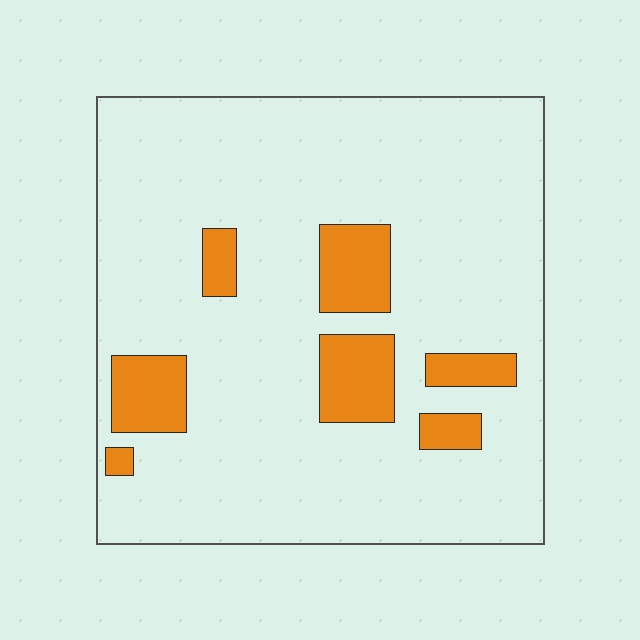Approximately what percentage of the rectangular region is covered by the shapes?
Approximately 15%.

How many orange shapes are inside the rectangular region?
7.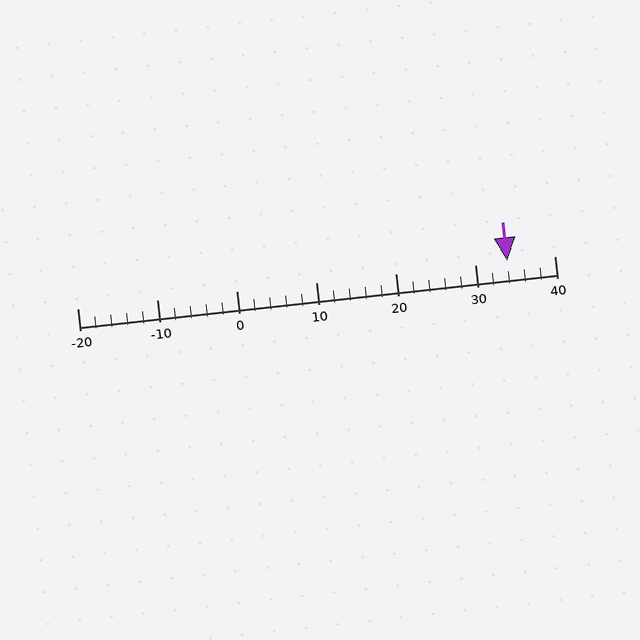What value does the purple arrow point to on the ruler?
The purple arrow points to approximately 34.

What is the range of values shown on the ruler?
The ruler shows values from -20 to 40.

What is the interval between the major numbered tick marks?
The major tick marks are spaced 10 units apart.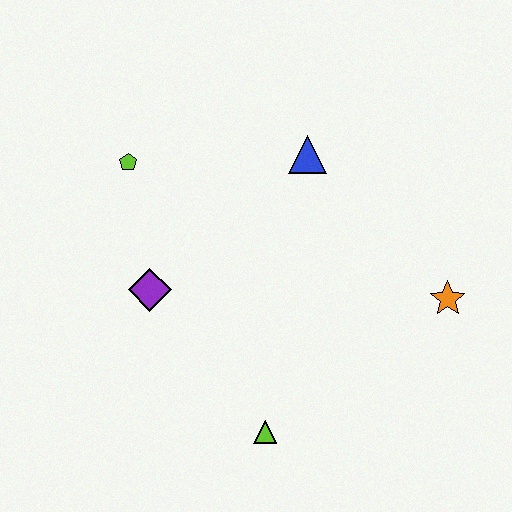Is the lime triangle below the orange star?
Yes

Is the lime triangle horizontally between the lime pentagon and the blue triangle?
Yes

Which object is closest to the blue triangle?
The lime pentagon is closest to the blue triangle.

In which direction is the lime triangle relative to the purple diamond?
The lime triangle is below the purple diamond.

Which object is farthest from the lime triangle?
The lime pentagon is farthest from the lime triangle.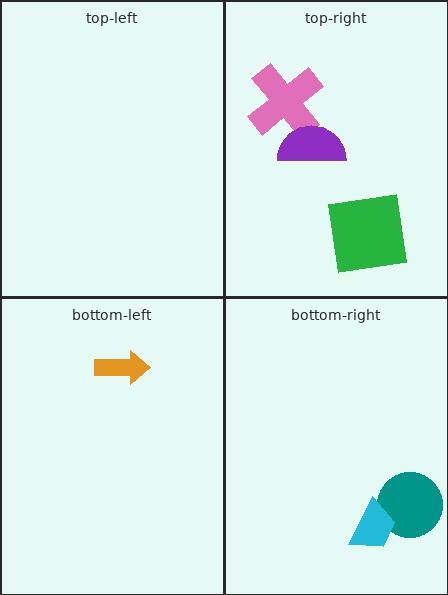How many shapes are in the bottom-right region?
2.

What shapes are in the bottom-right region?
The teal circle, the cyan trapezoid.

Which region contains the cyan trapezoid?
The bottom-right region.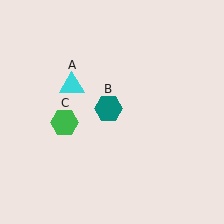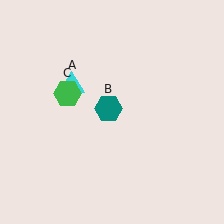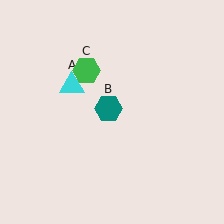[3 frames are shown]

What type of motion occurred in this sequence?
The green hexagon (object C) rotated clockwise around the center of the scene.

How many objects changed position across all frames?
1 object changed position: green hexagon (object C).